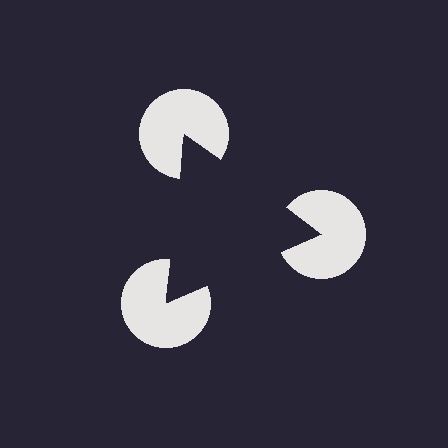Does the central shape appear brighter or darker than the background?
It typically appears slightly darker than the background, even though no actual brightness change is drawn.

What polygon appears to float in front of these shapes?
An illusory triangle — its edges are inferred from the aligned wedge cuts in the pac-man discs, not physically drawn.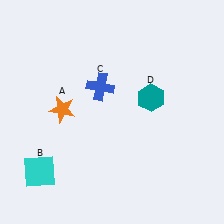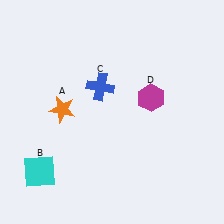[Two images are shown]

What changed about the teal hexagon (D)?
In Image 1, D is teal. In Image 2, it changed to magenta.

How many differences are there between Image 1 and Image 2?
There is 1 difference between the two images.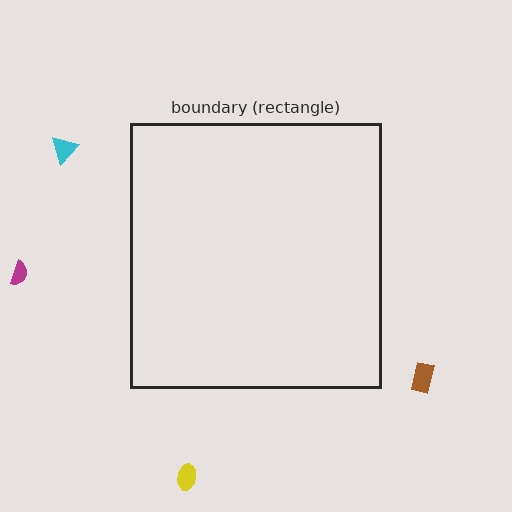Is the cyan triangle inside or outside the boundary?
Outside.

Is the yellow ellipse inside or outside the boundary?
Outside.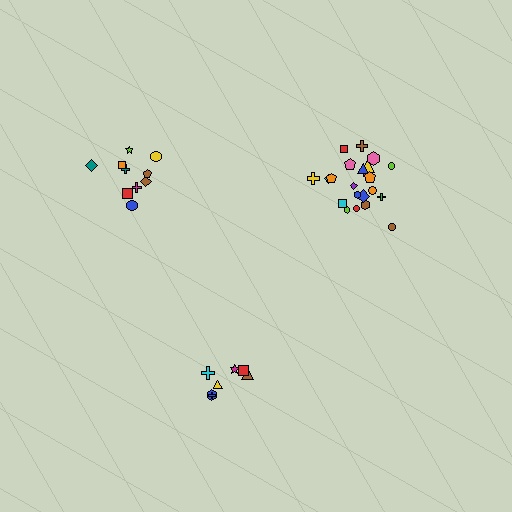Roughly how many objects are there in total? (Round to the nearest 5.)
Roughly 40 objects in total.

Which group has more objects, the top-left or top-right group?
The top-right group.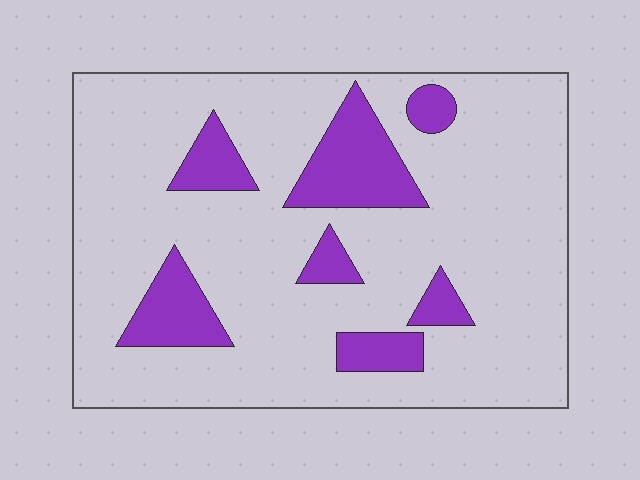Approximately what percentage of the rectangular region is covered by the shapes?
Approximately 20%.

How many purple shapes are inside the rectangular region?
7.